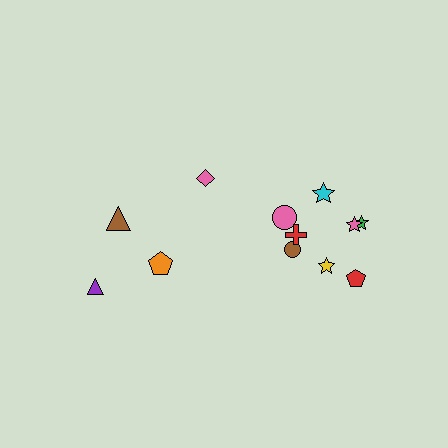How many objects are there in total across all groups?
There are 12 objects.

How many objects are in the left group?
There are 4 objects.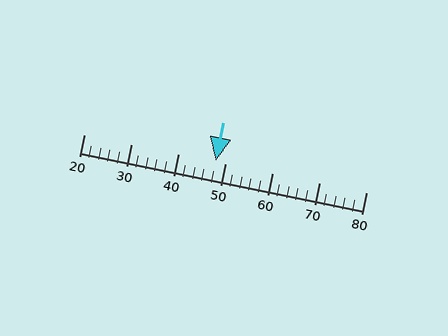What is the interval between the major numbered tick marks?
The major tick marks are spaced 10 units apart.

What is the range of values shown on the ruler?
The ruler shows values from 20 to 80.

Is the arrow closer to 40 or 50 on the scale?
The arrow is closer to 50.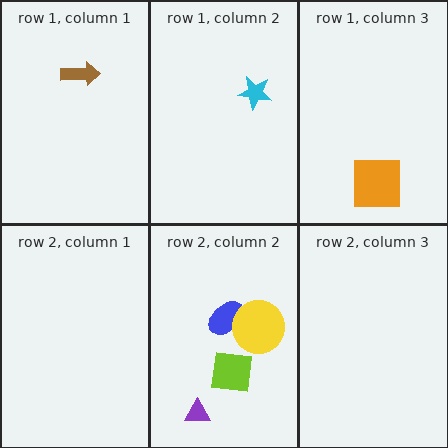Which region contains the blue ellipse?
The row 2, column 2 region.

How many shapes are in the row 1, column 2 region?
1.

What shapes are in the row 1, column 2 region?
The cyan star.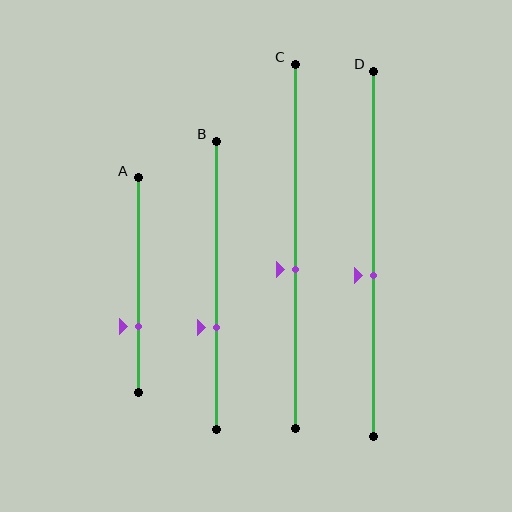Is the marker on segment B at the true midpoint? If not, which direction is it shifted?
No, the marker on segment B is shifted downward by about 15% of the segment length.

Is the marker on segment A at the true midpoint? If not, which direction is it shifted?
No, the marker on segment A is shifted downward by about 19% of the segment length.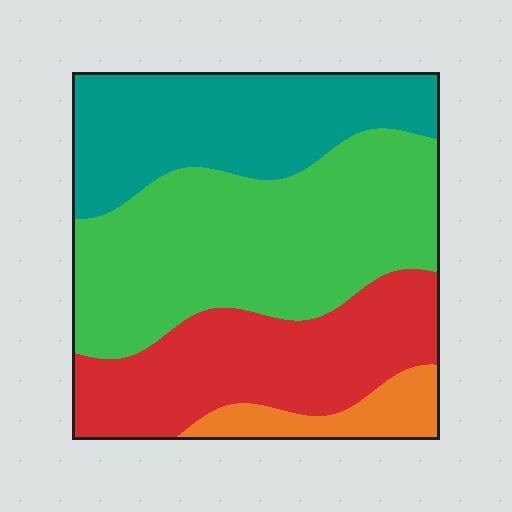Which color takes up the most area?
Green, at roughly 40%.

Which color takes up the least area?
Orange, at roughly 10%.